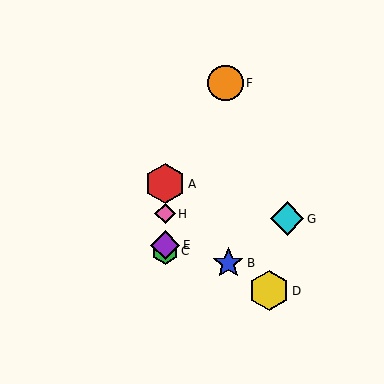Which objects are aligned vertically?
Objects A, C, E, H are aligned vertically.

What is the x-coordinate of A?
Object A is at x≈165.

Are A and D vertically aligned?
No, A is at x≈165 and D is at x≈269.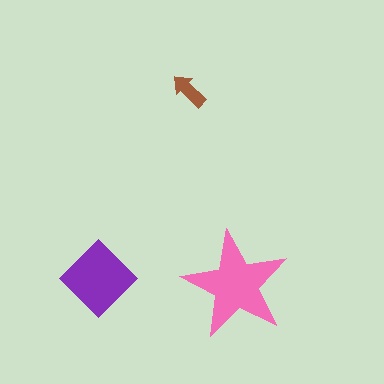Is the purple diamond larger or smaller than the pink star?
Smaller.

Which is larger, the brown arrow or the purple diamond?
The purple diamond.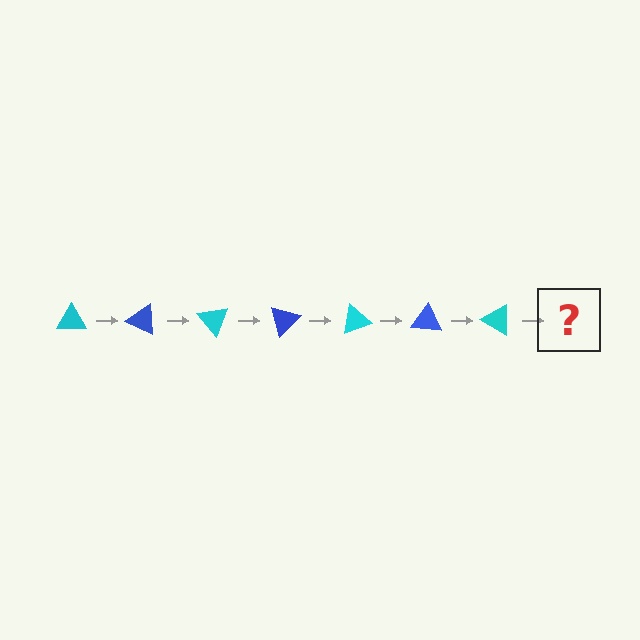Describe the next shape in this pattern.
It should be a blue triangle, rotated 175 degrees from the start.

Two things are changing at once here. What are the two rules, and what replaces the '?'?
The two rules are that it rotates 25 degrees each step and the color cycles through cyan and blue. The '?' should be a blue triangle, rotated 175 degrees from the start.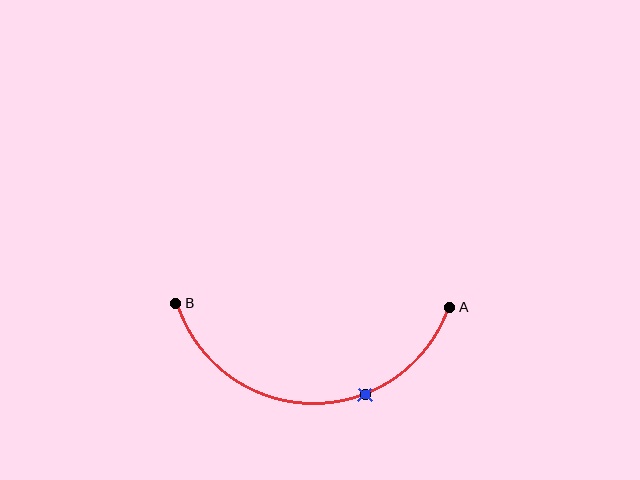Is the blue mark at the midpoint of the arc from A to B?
No. The blue mark lies on the arc but is closer to endpoint A. The arc midpoint would be at the point on the curve equidistant along the arc from both A and B.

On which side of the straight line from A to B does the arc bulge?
The arc bulges below the straight line connecting A and B.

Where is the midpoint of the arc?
The arc midpoint is the point on the curve farthest from the straight line joining A and B. It sits below that line.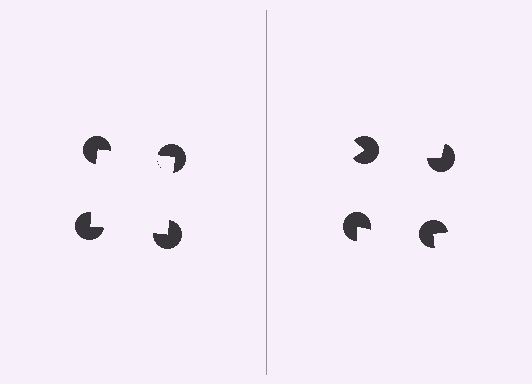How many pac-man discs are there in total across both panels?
8 — 4 on each side.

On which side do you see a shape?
An illusory square appears on the left side. On the right side the wedge cuts are rotated, so no coherent shape forms.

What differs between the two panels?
The pac-man discs are positioned identically on both sides; only the wedge orientations differ. On the left they align to a square; on the right they are misaligned.